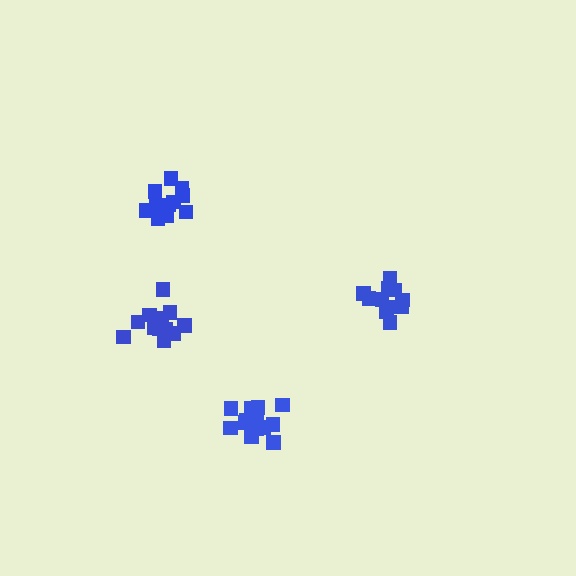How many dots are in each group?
Group 1: 12 dots, Group 2: 11 dots, Group 3: 14 dots, Group 4: 14 dots (51 total).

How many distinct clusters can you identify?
There are 4 distinct clusters.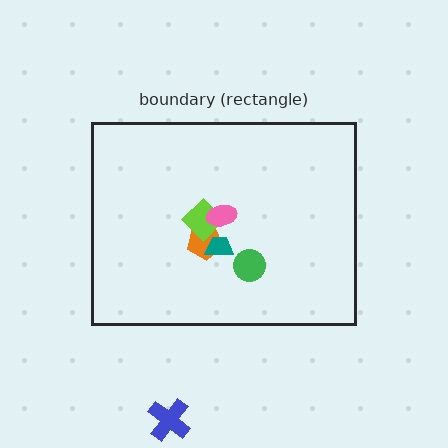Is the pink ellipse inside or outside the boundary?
Inside.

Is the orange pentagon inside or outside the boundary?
Inside.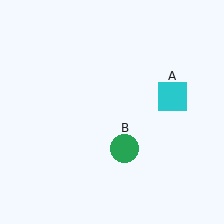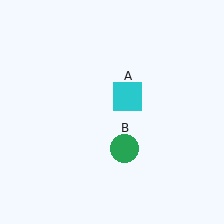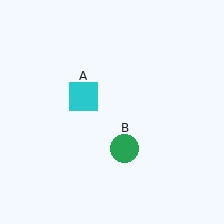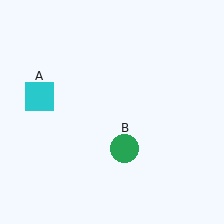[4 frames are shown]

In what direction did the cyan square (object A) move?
The cyan square (object A) moved left.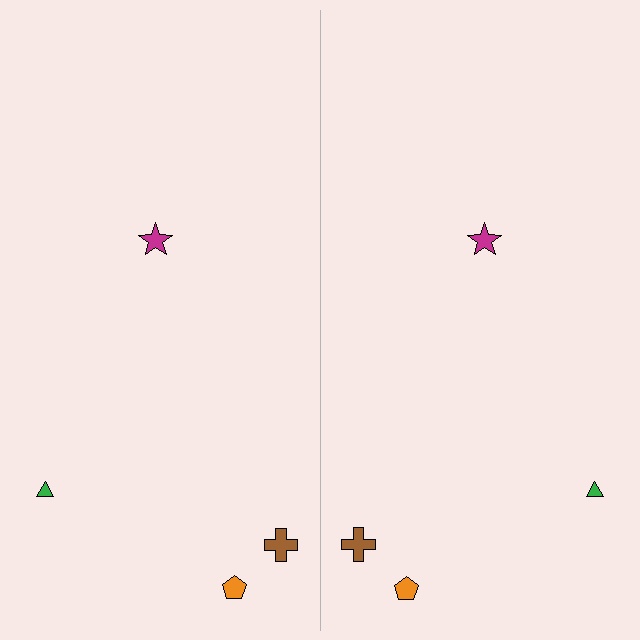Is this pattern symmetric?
Yes, this pattern has bilateral (reflection) symmetry.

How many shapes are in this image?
There are 8 shapes in this image.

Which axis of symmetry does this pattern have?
The pattern has a vertical axis of symmetry running through the center of the image.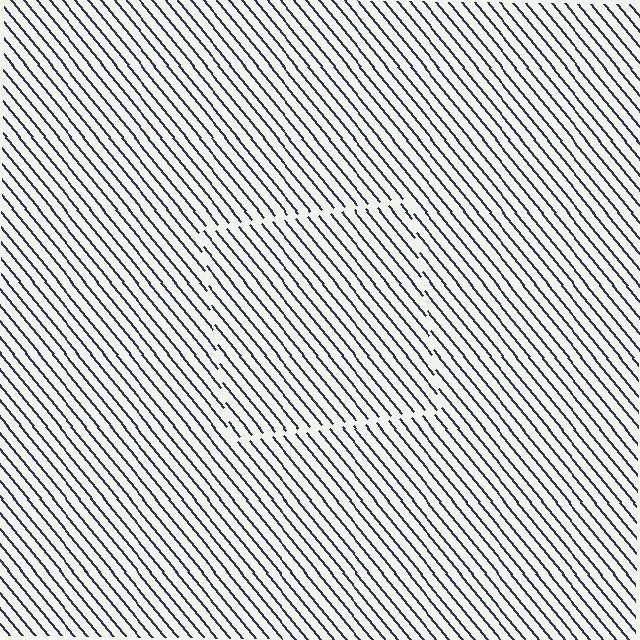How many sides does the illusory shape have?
4 sides — the line-ends trace a square.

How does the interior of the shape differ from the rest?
The interior of the shape contains the same grating, shifted by half a period — the contour is defined by the phase discontinuity where line-ends from the inner and outer gratings abut.